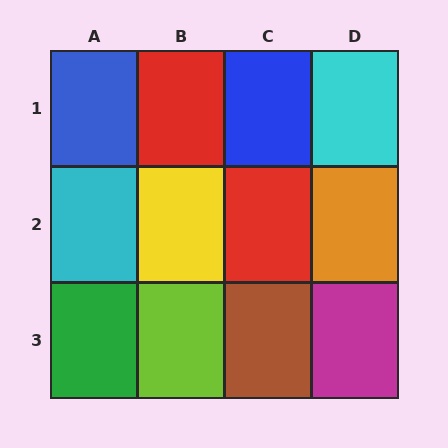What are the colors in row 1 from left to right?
Blue, red, blue, cyan.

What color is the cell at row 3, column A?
Green.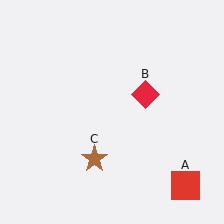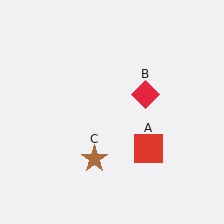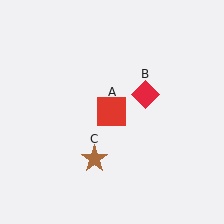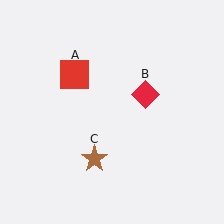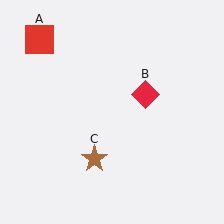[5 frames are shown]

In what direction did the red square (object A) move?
The red square (object A) moved up and to the left.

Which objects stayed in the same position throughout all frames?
Red diamond (object B) and brown star (object C) remained stationary.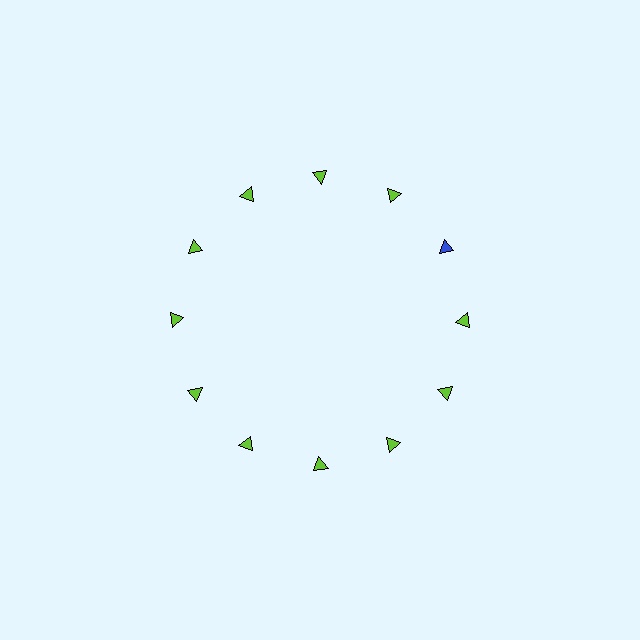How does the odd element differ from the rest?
It has a different color: blue instead of lime.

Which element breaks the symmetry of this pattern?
The blue triangle at roughly the 2 o'clock position breaks the symmetry. All other shapes are lime triangles.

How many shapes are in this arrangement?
There are 12 shapes arranged in a ring pattern.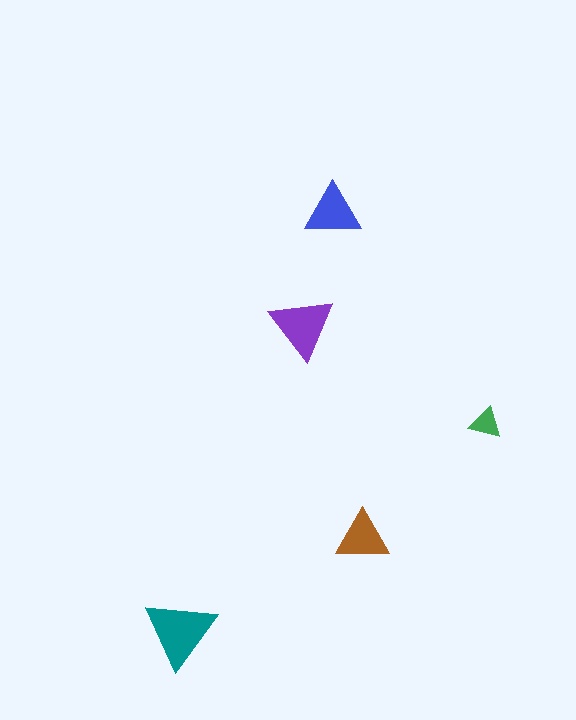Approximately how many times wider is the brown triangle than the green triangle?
About 1.5 times wider.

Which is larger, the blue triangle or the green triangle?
The blue one.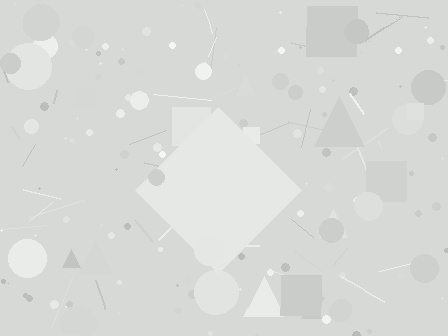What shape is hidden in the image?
A diamond is hidden in the image.